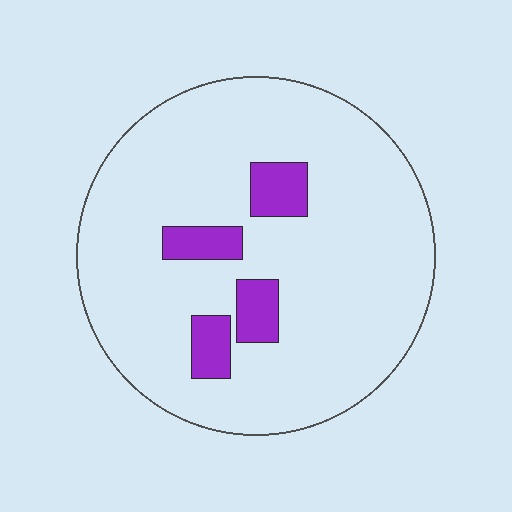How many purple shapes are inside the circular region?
4.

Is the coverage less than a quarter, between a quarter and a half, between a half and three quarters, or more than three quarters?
Less than a quarter.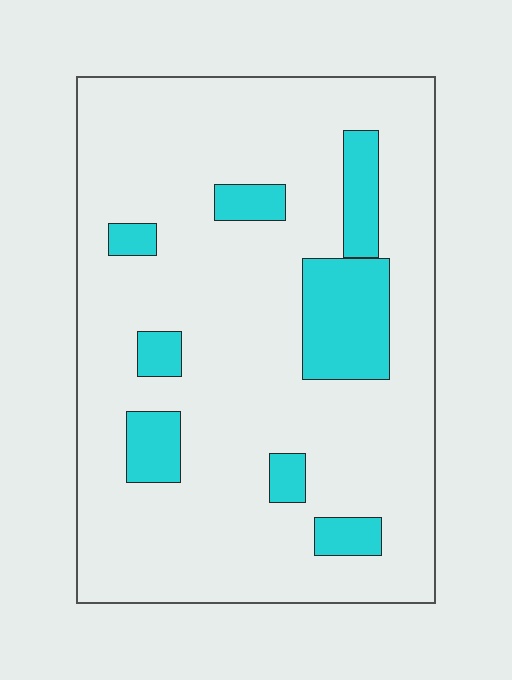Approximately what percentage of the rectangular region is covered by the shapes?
Approximately 15%.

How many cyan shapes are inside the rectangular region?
8.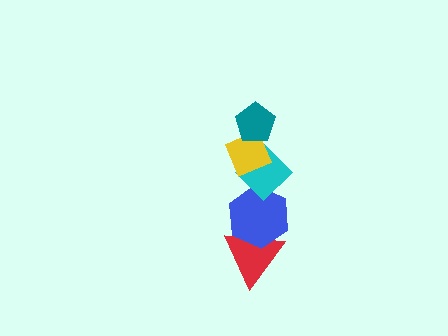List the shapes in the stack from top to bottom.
From top to bottom: the teal pentagon, the yellow diamond, the cyan diamond, the blue hexagon, the red triangle.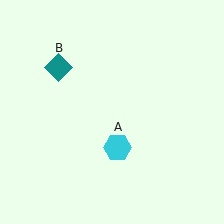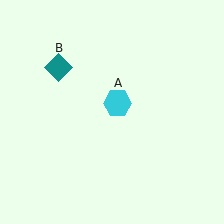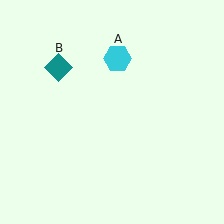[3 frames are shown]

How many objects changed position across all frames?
1 object changed position: cyan hexagon (object A).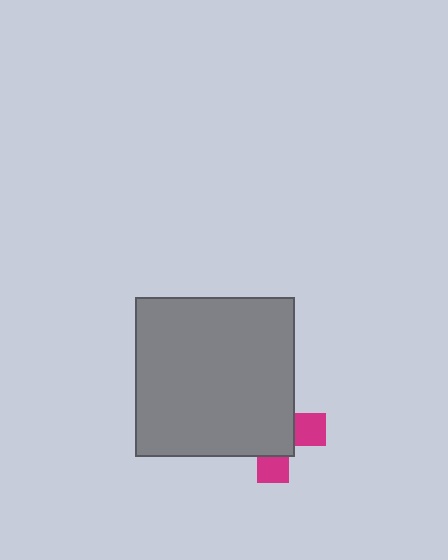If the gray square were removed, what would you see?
You would see the complete magenta cross.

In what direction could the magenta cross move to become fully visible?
The magenta cross could move toward the lower-right. That would shift it out from behind the gray square entirely.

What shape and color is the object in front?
The object in front is a gray square.